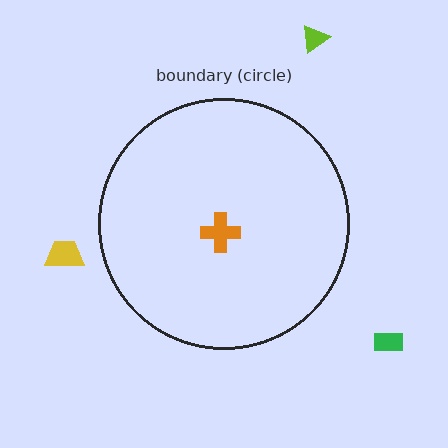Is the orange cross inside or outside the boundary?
Inside.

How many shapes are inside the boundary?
1 inside, 3 outside.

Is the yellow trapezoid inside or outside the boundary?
Outside.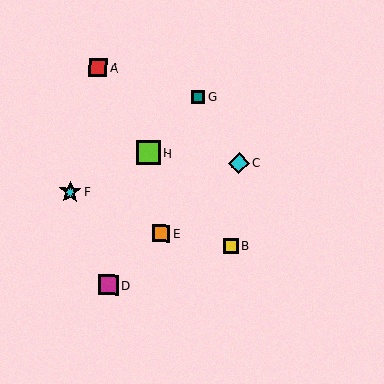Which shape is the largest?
The lime square (labeled H) is the largest.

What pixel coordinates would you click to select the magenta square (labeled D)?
Click at (108, 285) to select the magenta square D.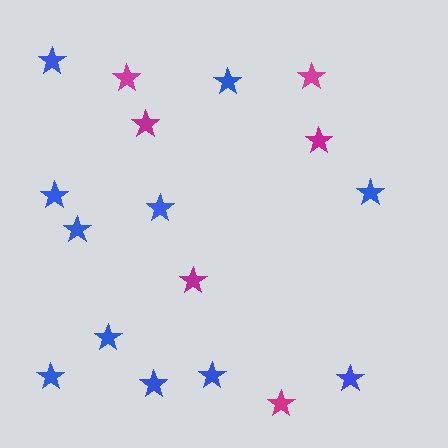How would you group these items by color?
There are 2 groups: one group of blue stars (11) and one group of magenta stars (6).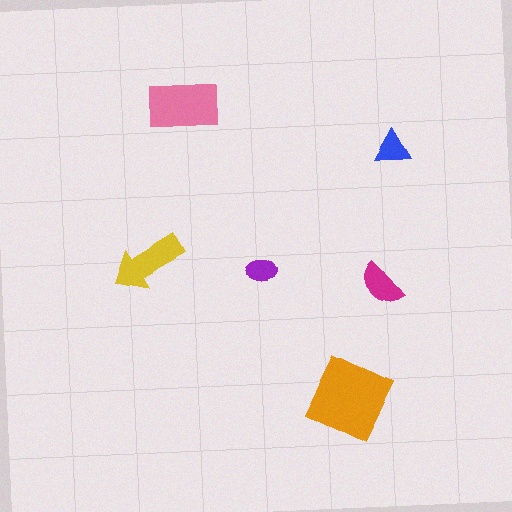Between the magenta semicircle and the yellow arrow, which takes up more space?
The yellow arrow.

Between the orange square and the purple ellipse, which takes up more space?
The orange square.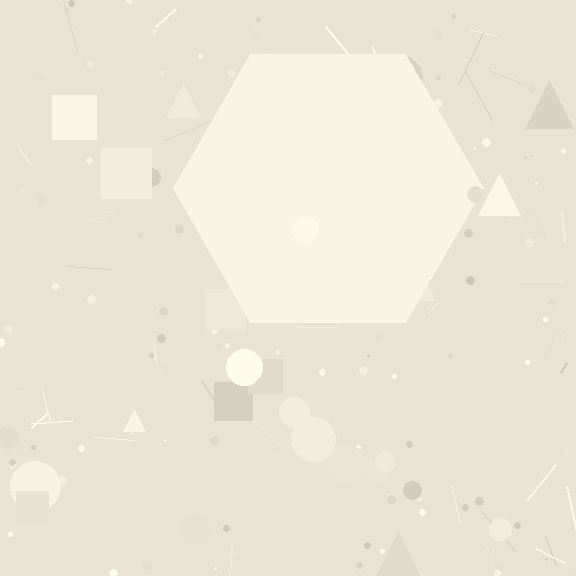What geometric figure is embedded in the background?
A hexagon is embedded in the background.